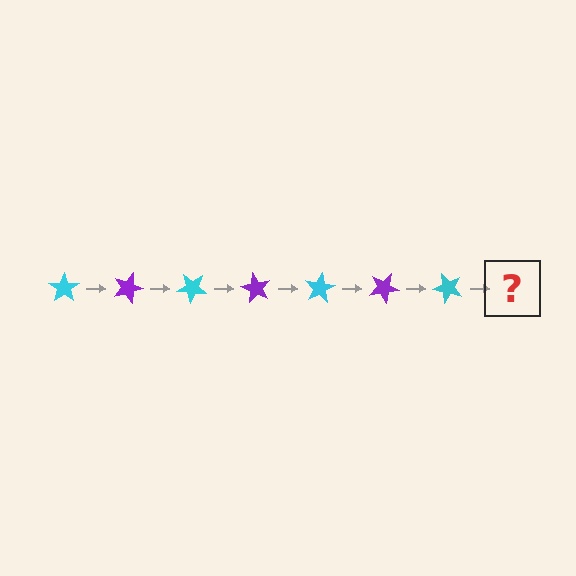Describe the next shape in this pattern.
It should be a purple star, rotated 140 degrees from the start.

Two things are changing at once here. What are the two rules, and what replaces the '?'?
The two rules are that it rotates 20 degrees each step and the color cycles through cyan and purple. The '?' should be a purple star, rotated 140 degrees from the start.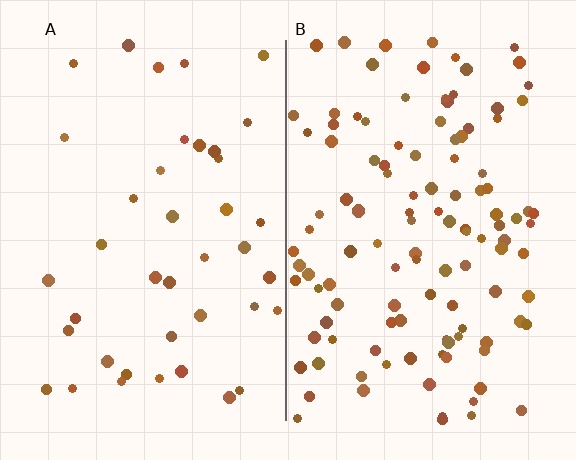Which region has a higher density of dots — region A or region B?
B (the right).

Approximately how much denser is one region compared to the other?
Approximately 2.9× — region B over region A.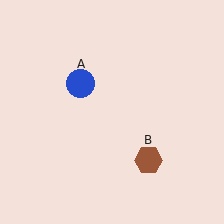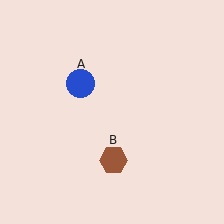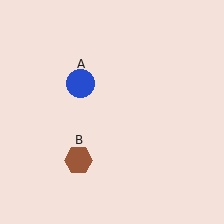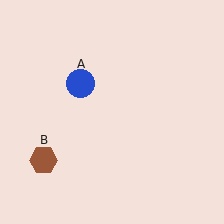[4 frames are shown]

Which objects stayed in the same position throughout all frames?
Blue circle (object A) remained stationary.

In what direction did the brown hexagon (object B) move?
The brown hexagon (object B) moved left.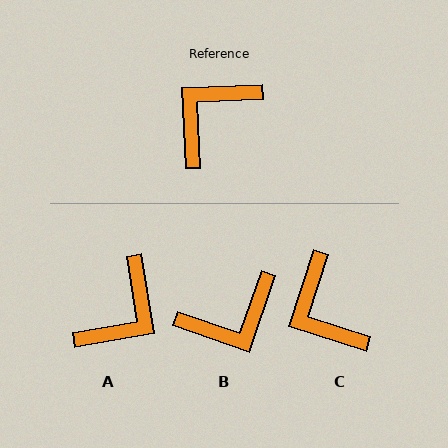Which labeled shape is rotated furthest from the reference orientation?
A, about 173 degrees away.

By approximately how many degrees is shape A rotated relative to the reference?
Approximately 173 degrees clockwise.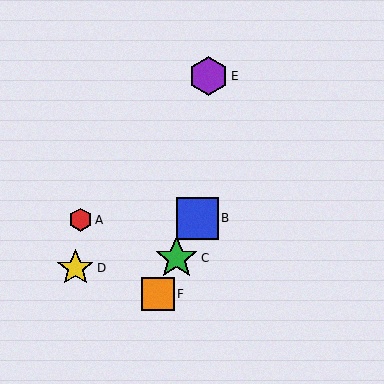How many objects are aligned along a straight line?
3 objects (B, C, F) are aligned along a straight line.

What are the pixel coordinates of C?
Object C is at (177, 258).